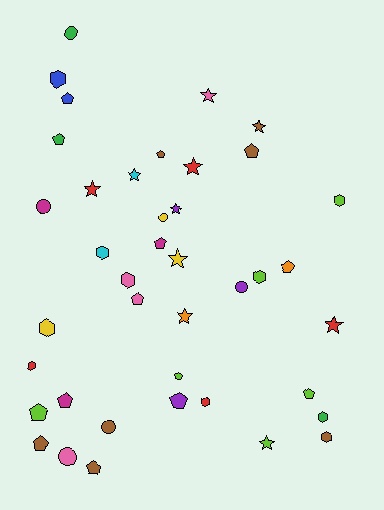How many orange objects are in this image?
There are 2 orange objects.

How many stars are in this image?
There are 10 stars.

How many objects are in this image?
There are 40 objects.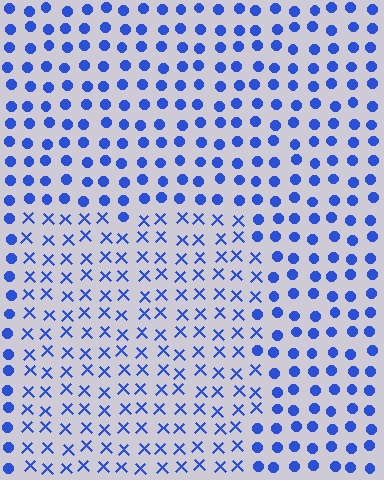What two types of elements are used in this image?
The image uses X marks inside the rectangle region and circles outside it.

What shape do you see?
I see a rectangle.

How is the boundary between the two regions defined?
The boundary is defined by a change in element shape: X marks inside vs. circles outside. All elements share the same color and spacing.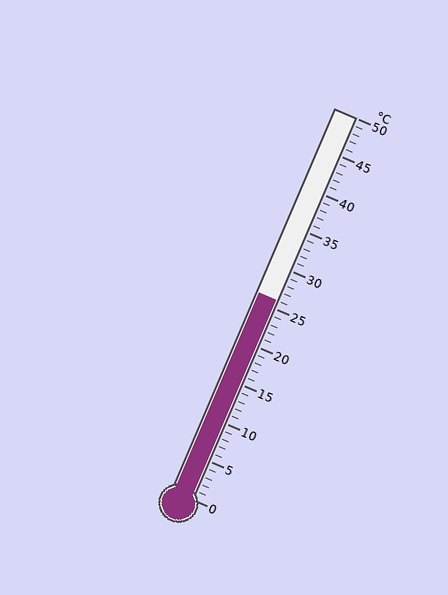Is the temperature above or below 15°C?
The temperature is above 15°C.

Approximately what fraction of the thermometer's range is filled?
The thermometer is filled to approximately 50% of its range.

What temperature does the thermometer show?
The thermometer shows approximately 26°C.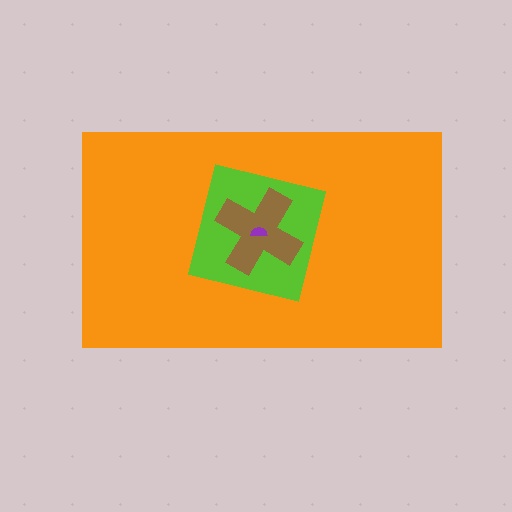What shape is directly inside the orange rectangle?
The lime square.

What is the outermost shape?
The orange rectangle.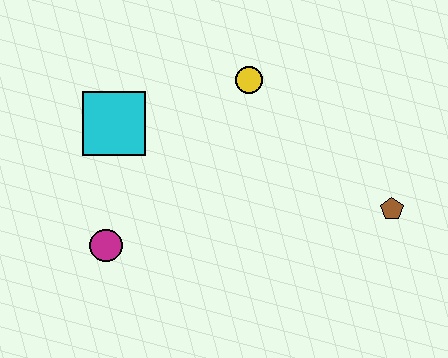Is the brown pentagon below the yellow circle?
Yes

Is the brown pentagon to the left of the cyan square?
No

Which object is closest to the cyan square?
The magenta circle is closest to the cyan square.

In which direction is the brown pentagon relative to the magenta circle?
The brown pentagon is to the right of the magenta circle.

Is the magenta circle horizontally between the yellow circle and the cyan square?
No